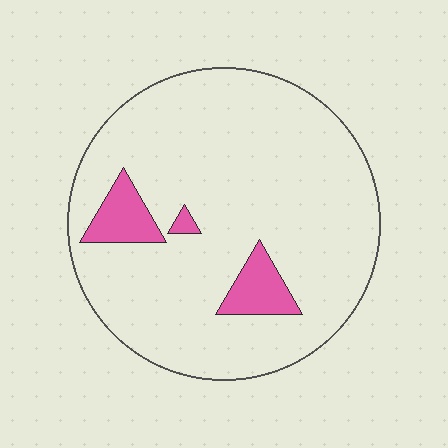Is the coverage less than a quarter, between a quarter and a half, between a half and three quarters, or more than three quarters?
Less than a quarter.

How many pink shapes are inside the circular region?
3.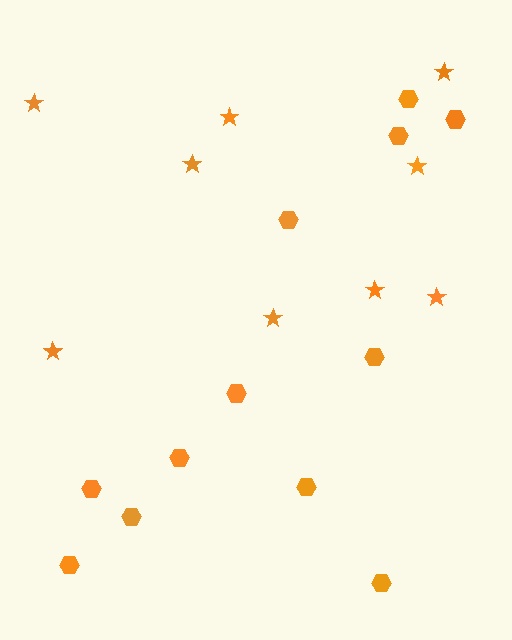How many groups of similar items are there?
There are 2 groups: one group of hexagons (12) and one group of stars (9).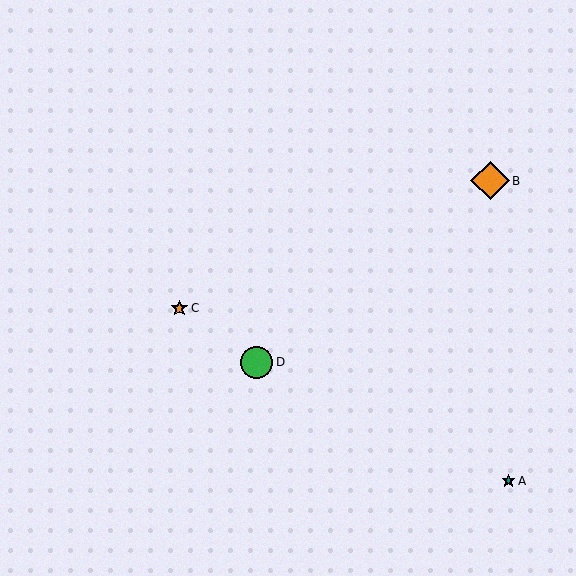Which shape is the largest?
The orange diamond (labeled B) is the largest.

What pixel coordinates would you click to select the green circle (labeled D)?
Click at (257, 362) to select the green circle D.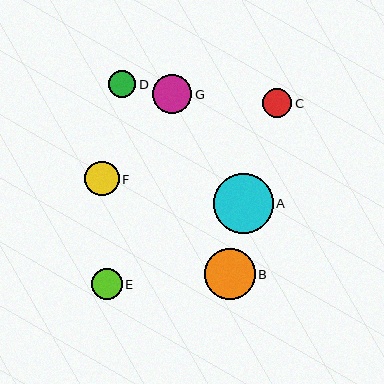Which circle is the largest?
Circle A is the largest with a size of approximately 60 pixels.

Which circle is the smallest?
Circle D is the smallest with a size of approximately 28 pixels.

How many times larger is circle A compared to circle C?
Circle A is approximately 2.0 times the size of circle C.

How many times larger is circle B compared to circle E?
Circle B is approximately 1.6 times the size of circle E.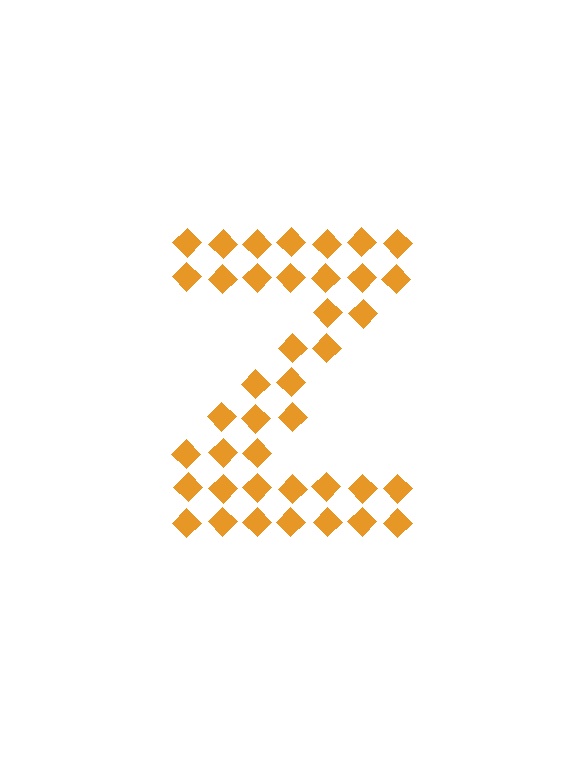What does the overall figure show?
The overall figure shows the letter Z.